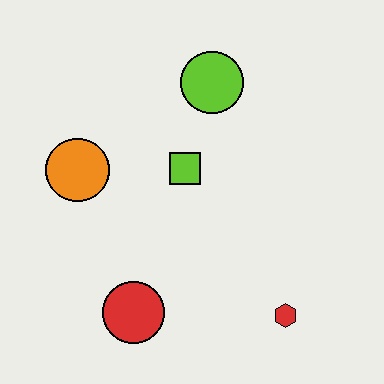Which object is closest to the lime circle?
The lime square is closest to the lime circle.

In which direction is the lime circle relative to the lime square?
The lime circle is above the lime square.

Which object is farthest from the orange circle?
The red hexagon is farthest from the orange circle.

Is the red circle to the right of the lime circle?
No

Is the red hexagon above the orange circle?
No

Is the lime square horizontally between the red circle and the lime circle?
Yes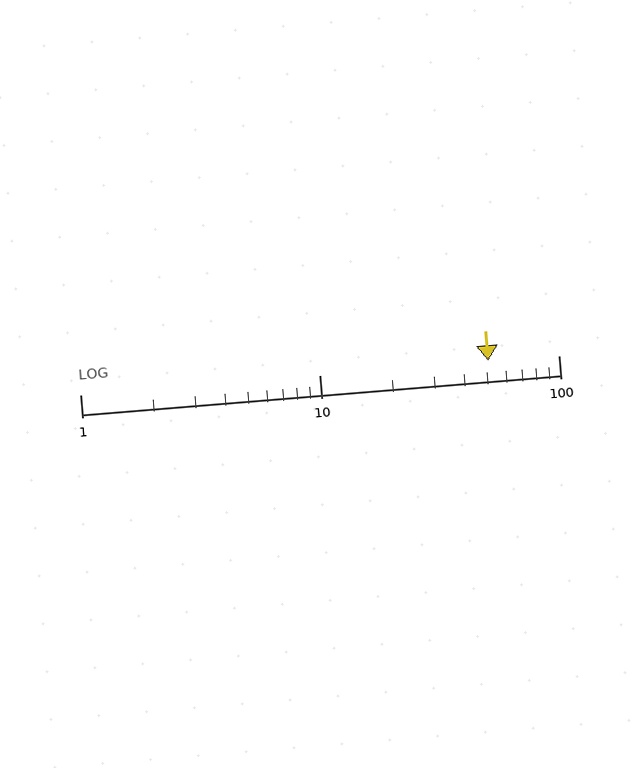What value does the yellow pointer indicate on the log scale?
The pointer indicates approximately 51.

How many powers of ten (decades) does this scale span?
The scale spans 2 decades, from 1 to 100.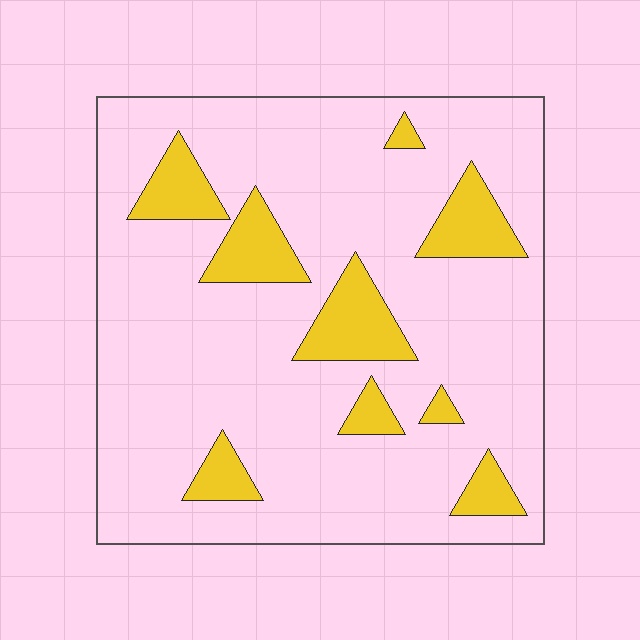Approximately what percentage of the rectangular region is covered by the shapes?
Approximately 15%.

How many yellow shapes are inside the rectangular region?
9.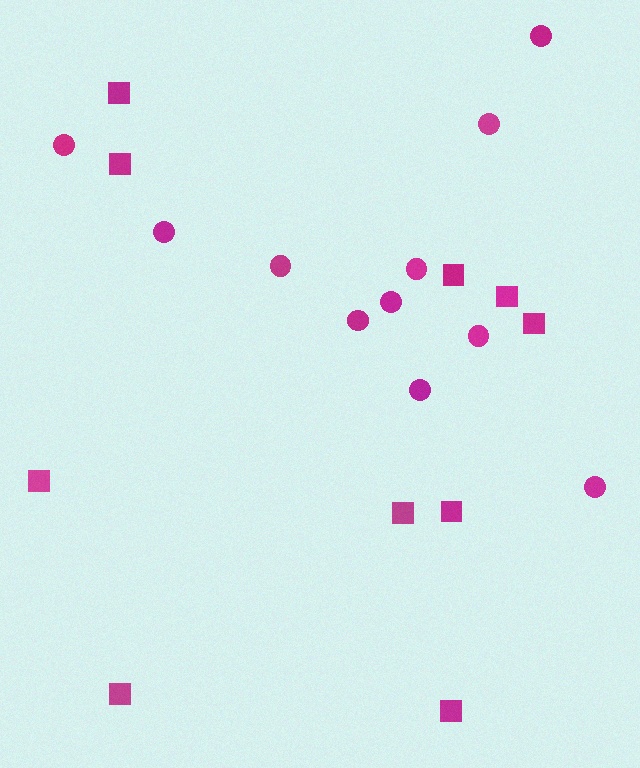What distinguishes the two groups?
There are 2 groups: one group of circles (11) and one group of squares (10).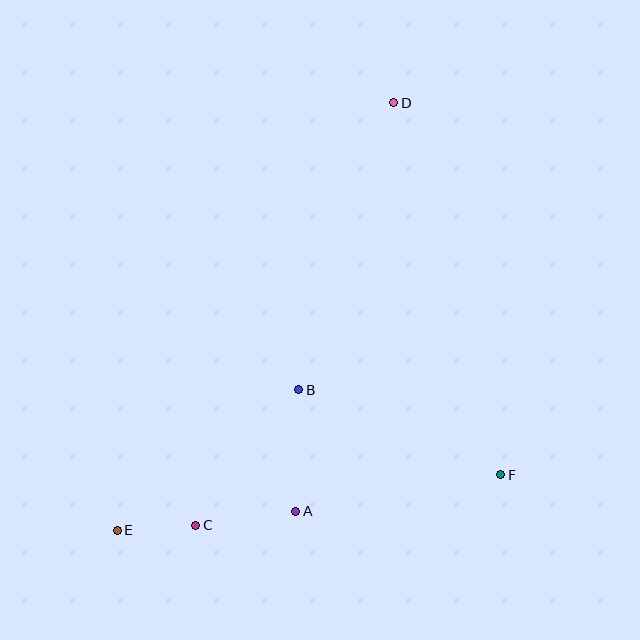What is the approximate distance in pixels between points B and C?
The distance between B and C is approximately 170 pixels.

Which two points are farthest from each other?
Points D and E are farthest from each other.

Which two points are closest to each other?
Points C and E are closest to each other.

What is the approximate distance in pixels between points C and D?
The distance between C and D is approximately 467 pixels.